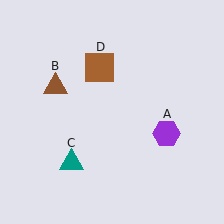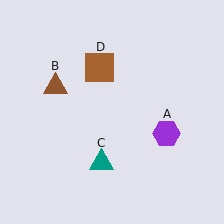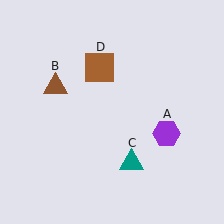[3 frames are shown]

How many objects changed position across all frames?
1 object changed position: teal triangle (object C).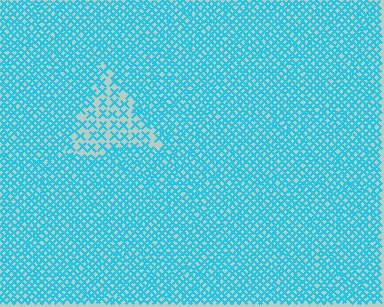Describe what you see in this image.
The image contains small cyan elements arranged at two different densities. A triangle-shaped region is visible where the elements are less densely packed than the surrounding area.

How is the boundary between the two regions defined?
The boundary is defined by a change in element density (approximately 2.4x ratio). All elements are the same color, size, and shape.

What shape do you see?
I see a triangle.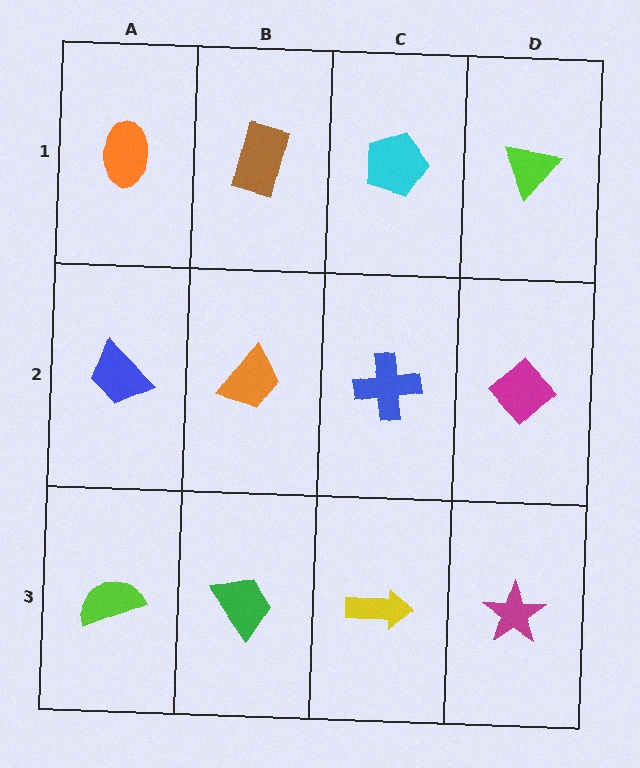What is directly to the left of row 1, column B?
An orange ellipse.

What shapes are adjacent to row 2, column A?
An orange ellipse (row 1, column A), a lime semicircle (row 3, column A), an orange trapezoid (row 2, column B).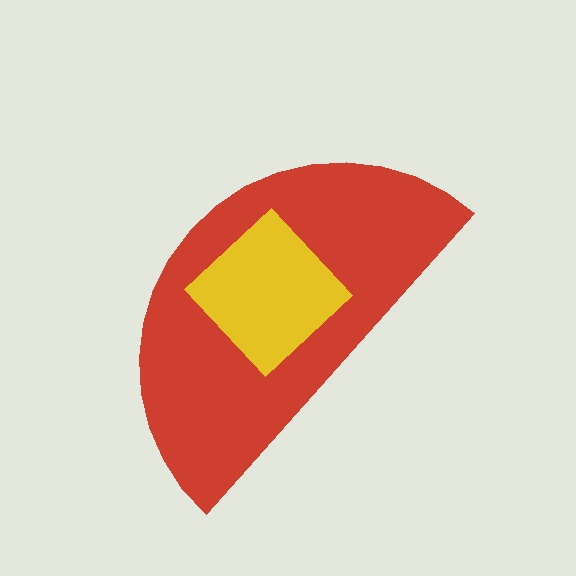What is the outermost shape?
The red semicircle.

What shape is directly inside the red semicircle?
The yellow diamond.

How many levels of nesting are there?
2.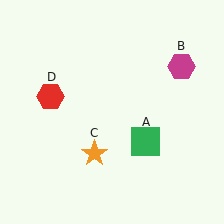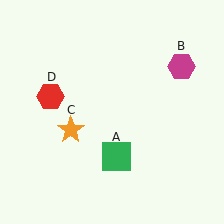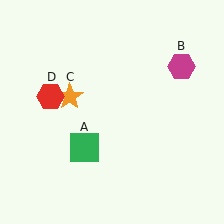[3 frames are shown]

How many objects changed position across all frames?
2 objects changed position: green square (object A), orange star (object C).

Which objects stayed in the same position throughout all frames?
Magenta hexagon (object B) and red hexagon (object D) remained stationary.